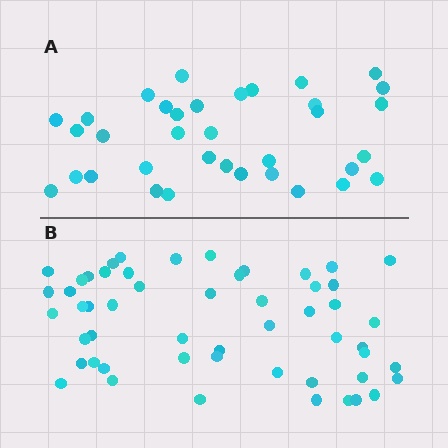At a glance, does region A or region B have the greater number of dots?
Region B (the bottom region) has more dots.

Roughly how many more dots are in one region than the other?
Region B has approximately 20 more dots than region A.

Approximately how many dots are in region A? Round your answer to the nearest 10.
About 40 dots. (The exact count is 35, which rounds to 40.)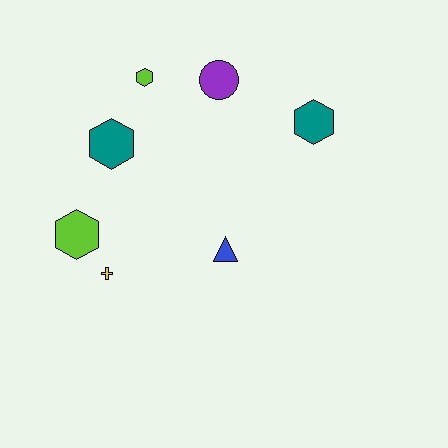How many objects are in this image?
There are 7 objects.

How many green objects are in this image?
There are no green objects.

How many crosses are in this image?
There is 1 cross.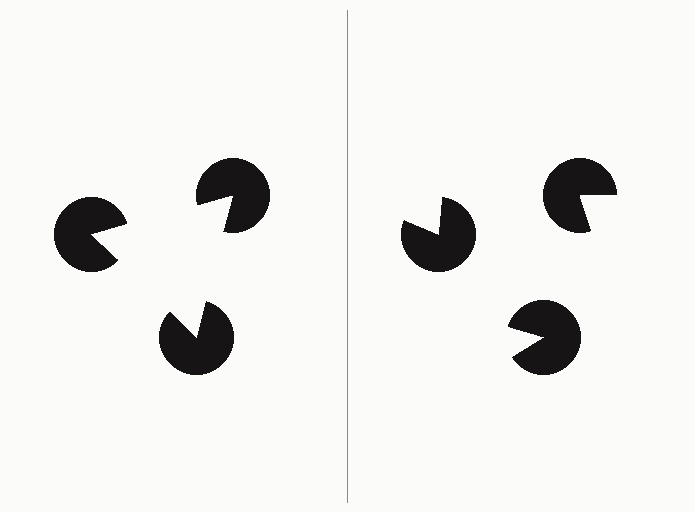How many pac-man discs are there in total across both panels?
6 — 3 on each side.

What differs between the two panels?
The pac-man discs are positioned identically on both sides; only the wedge orientations differ. On the left they align to a triangle; on the right they are misaligned.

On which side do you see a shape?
An illusory triangle appears on the left side. On the right side the wedge cuts are rotated, so no coherent shape forms.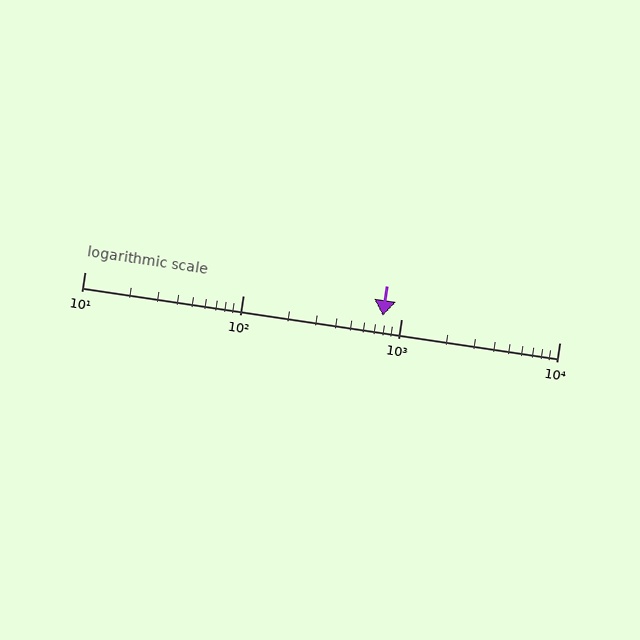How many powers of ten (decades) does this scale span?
The scale spans 3 decades, from 10 to 10000.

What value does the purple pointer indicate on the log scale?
The pointer indicates approximately 770.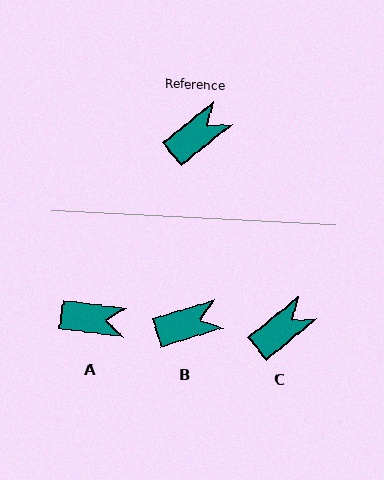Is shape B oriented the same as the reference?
No, it is off by about 22 degrees.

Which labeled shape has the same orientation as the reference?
C.